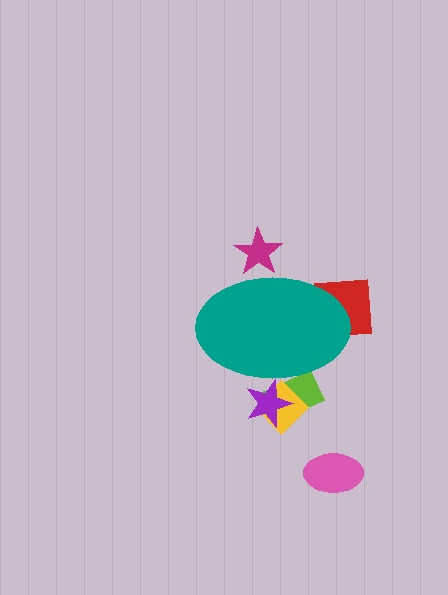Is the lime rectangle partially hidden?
Yes, the lime rectangle is partially hidden behind the teal ellipse.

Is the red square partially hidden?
Yes, the red square is partially hidden behind the teal ellipse.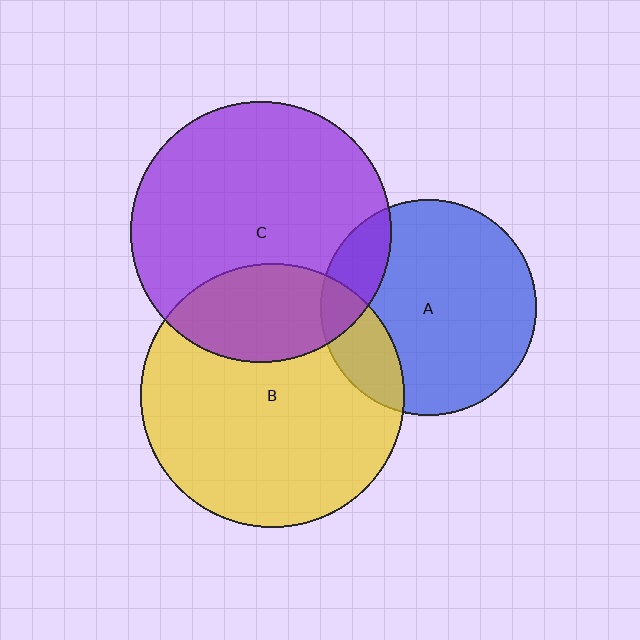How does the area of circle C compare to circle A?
Approximately 1.5 times.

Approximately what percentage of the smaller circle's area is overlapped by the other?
Approximately 25%.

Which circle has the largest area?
Circle B (yellow).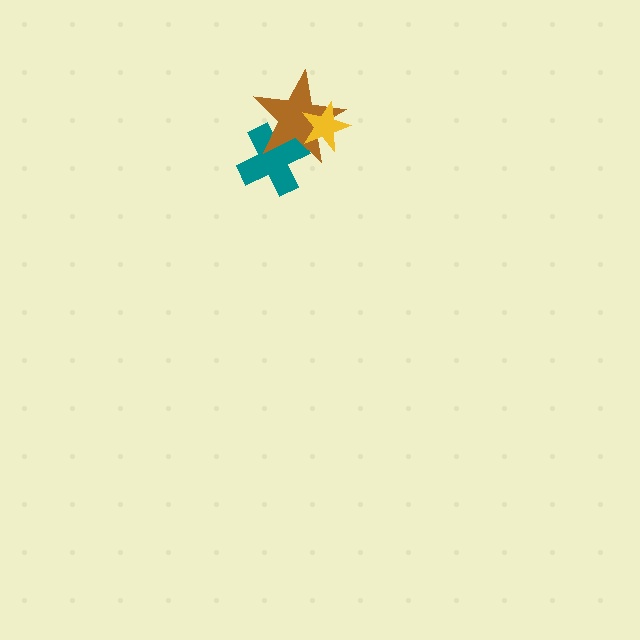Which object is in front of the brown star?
The yellow star is in front of the brown star.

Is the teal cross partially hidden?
Yes, it is partially covered by another shape.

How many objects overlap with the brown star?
2 objects overlap with the brown star.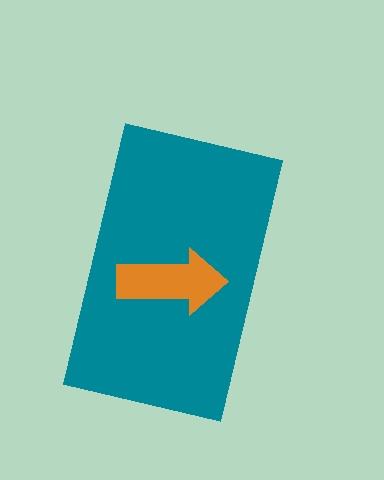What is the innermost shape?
The orange arrow.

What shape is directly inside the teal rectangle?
The orange arrow.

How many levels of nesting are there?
2.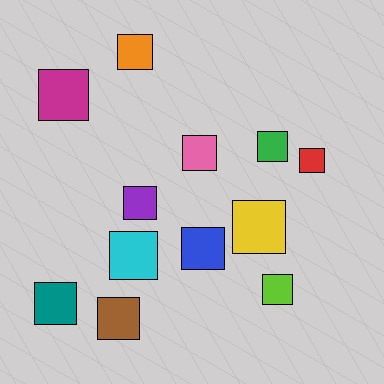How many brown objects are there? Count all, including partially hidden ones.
There is 1 brown object.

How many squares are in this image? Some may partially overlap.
There are 12 squares.